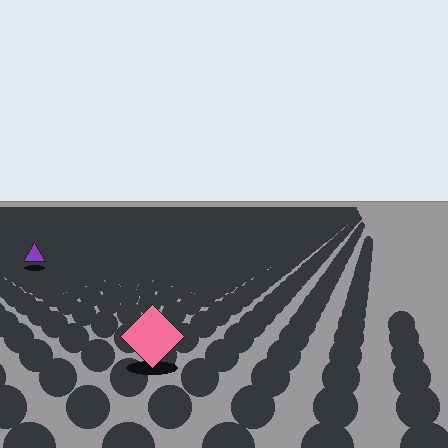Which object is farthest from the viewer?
The purple triangle is farthest from the viewer. It appears smaller and the ground texture around it is denser.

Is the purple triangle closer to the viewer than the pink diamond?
No. The pink diamond is closer — you can tell from the texture gradient: the ground texture is coarser near it.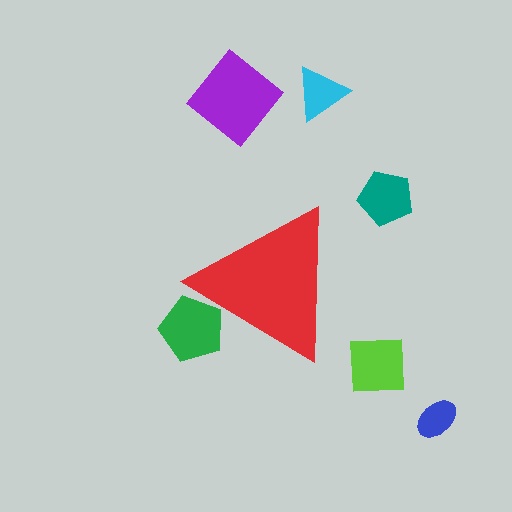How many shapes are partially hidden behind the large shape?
1 shape is partially hidden.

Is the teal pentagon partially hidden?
No, the teal pentagon is fully visible.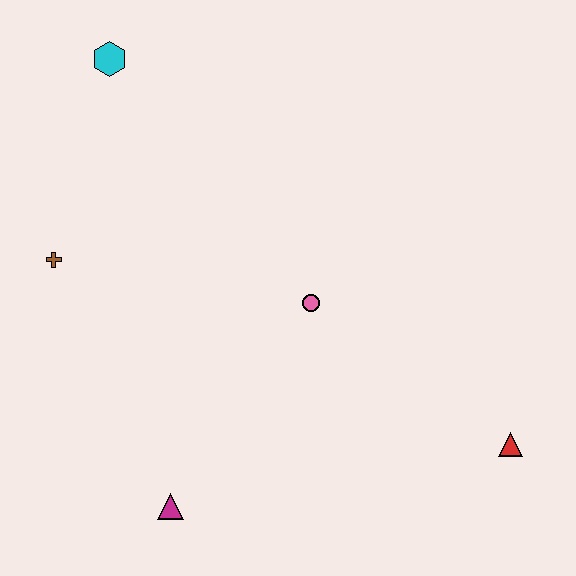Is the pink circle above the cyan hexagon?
No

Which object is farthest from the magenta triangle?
The cyan hexagon is farthest from the magenta triangle.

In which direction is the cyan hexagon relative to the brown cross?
The cyan hexagon is above the brown cross.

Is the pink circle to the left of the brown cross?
No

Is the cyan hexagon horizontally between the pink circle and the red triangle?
No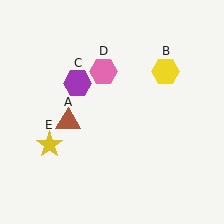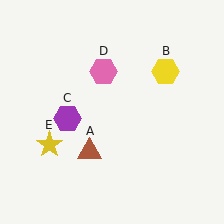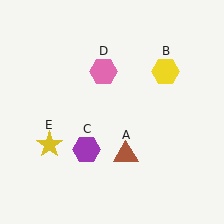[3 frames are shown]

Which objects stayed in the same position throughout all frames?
Yellow hexagon (object B) and pink hexagon (object D) and yellow star (object E) remained stationary.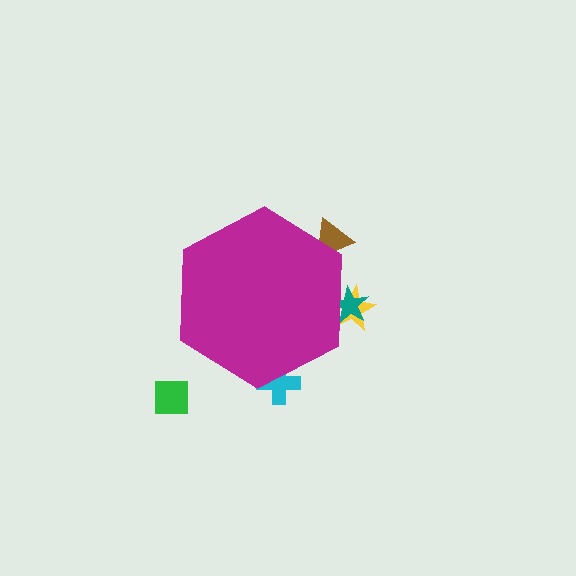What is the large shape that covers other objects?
A magenta hexagon.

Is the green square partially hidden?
No, the green square is fully visible.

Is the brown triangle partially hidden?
Yes, the brown triangle is partially hidden behind the magenta hexagon.